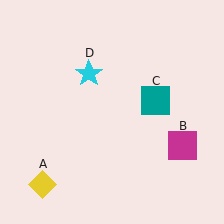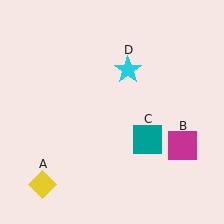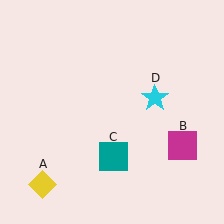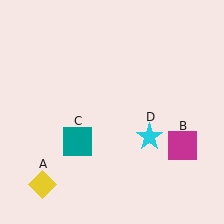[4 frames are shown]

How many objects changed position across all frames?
2 objects changed position: teal square (object C), cyan star (object D).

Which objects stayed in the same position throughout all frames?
Yellow diamond (object A) and magenta square (object B) remained stationary.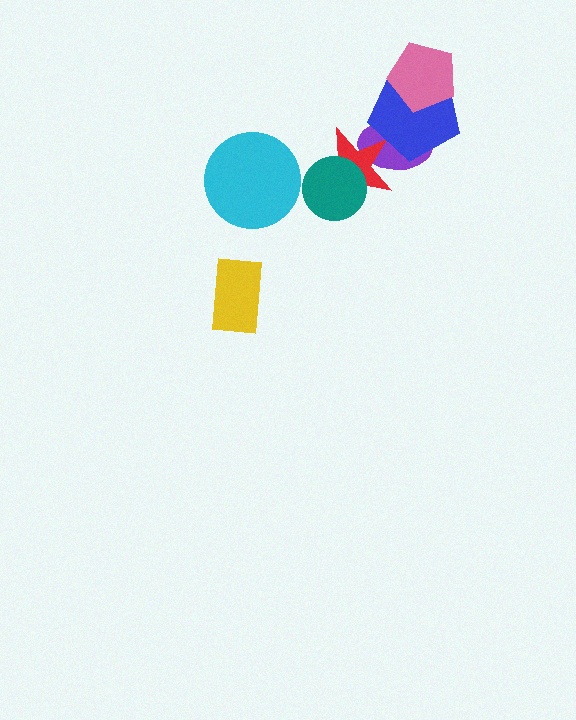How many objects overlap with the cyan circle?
0 objects overlap with the cyan circle.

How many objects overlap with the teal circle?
1 object overlaps with the teal circle.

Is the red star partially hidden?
Yes, it is partially covered by another shape.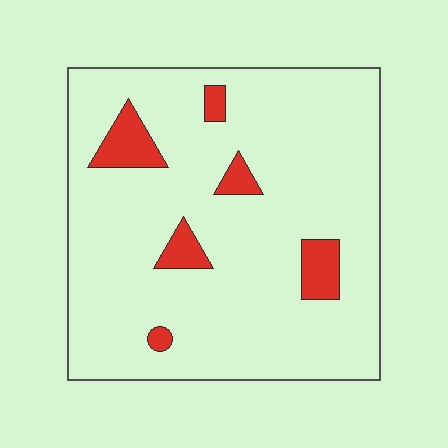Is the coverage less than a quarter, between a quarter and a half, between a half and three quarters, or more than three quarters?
Less than a quarter.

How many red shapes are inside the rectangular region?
6.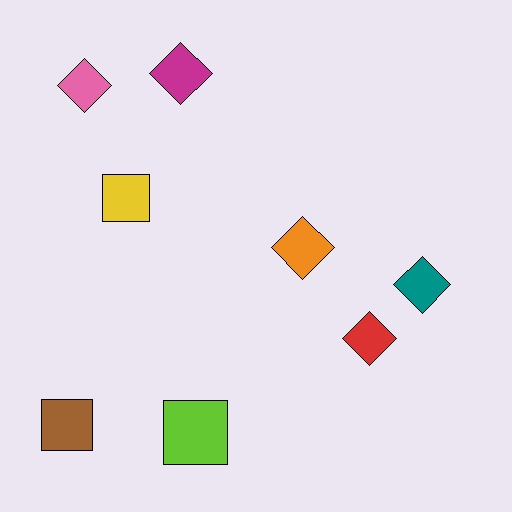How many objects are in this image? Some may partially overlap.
There are 8 objects.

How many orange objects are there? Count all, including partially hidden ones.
There is 1 orange object.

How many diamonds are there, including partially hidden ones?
There are 5 diamonds.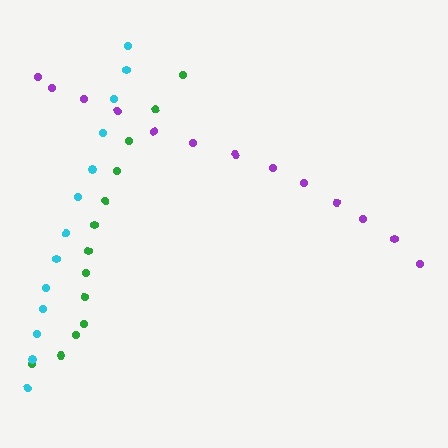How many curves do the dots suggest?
There are 3 distinct paths.